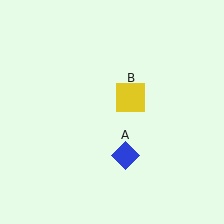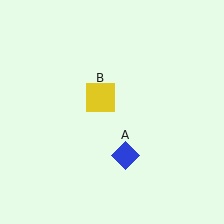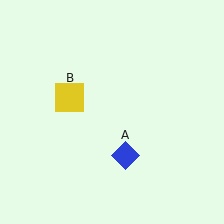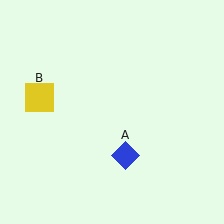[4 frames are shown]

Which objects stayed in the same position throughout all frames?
Blue diamond (object A) remained stationary.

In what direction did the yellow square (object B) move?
The yellow square (object B) moved left.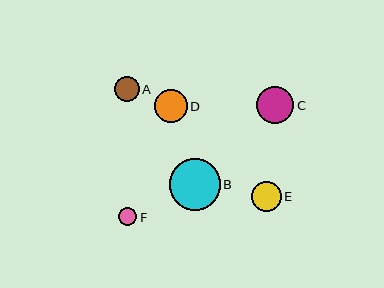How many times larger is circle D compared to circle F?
Circle D is approximately 1.8 times the size of circle F.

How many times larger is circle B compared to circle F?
Circle B is approximately 2.8 times the size of circle F.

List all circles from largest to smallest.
From largest to smallest: B, C, D, E, A, F.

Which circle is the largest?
Circle B is the largest with a size of approximately 51 pixels.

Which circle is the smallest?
Circle F is the smallest with a size of approximately 18 pixels.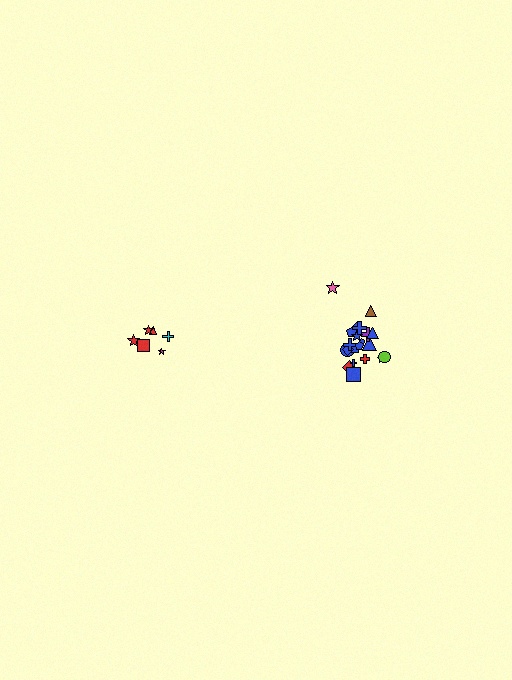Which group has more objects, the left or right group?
The right group.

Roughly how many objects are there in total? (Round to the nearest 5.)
Roughly 30 objects in total.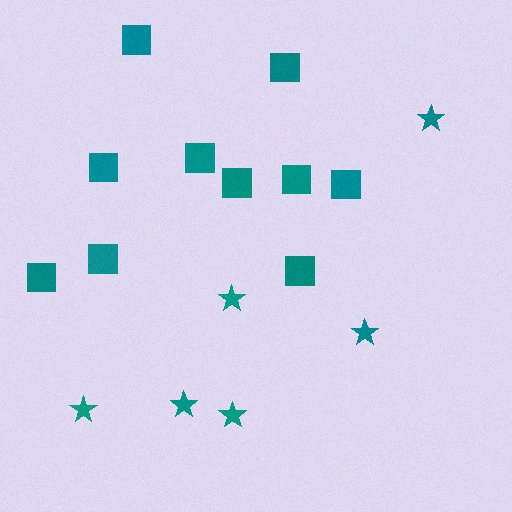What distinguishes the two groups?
There are 2 groups: one group of squares (10) and one group of stars (6).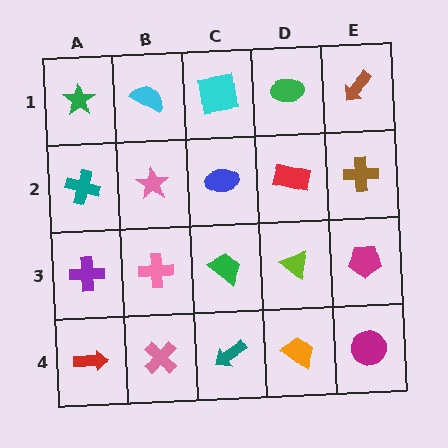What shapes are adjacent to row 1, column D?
A red rectangle (row 2, column D), a cyan square (row 1, column C), a brown arrow (row 1, column E).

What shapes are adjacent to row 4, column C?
A green trapezoid (row 3, column C), a pink cross (row 4, column B), an orange trapezoid (row 4, column D).